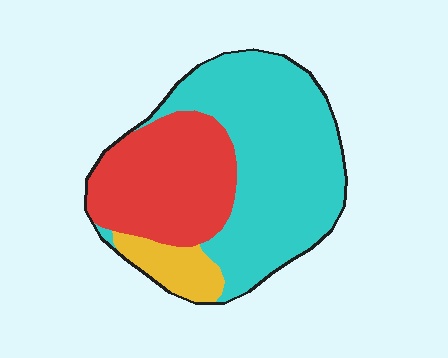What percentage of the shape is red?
Red covers 34% of the shape.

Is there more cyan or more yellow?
Cyan.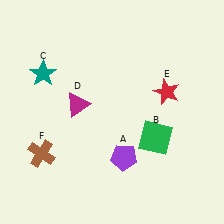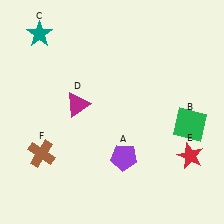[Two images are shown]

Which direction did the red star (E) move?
The red star (E) moved down.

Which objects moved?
The objects that moved are: the green square (B), the teal star (C), the red star (E).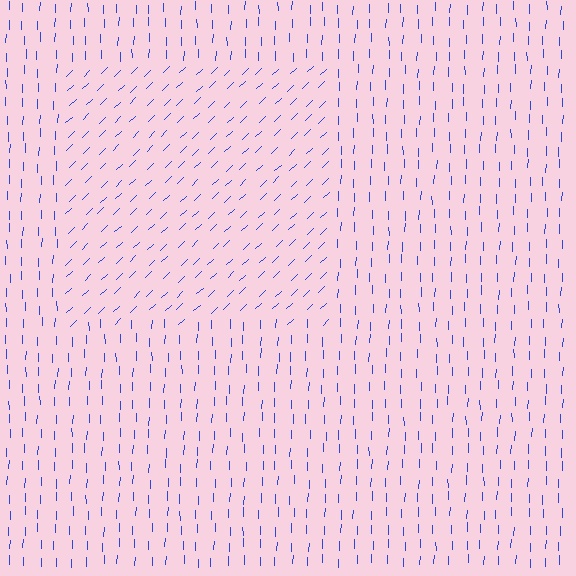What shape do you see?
I see a rectangle.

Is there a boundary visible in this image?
Yes, there is a texture boundary formed by a change in line orientation.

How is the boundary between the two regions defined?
The boundary is defined purely by a change in line orientation (approximately 45 degrees difference). All lines are the same color and thickness.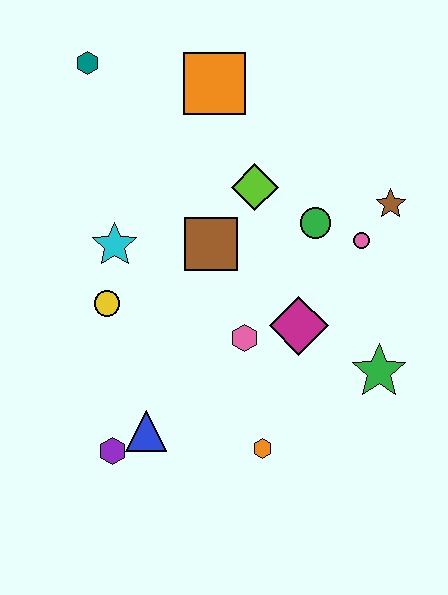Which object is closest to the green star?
The magenta diamond is closest to the green star.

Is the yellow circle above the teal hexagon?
No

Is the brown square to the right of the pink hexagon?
No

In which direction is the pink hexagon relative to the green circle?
The pink hexagon is below the green circle.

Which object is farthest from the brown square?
The purple hexagon is farthest from the brown square.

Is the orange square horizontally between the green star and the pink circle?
No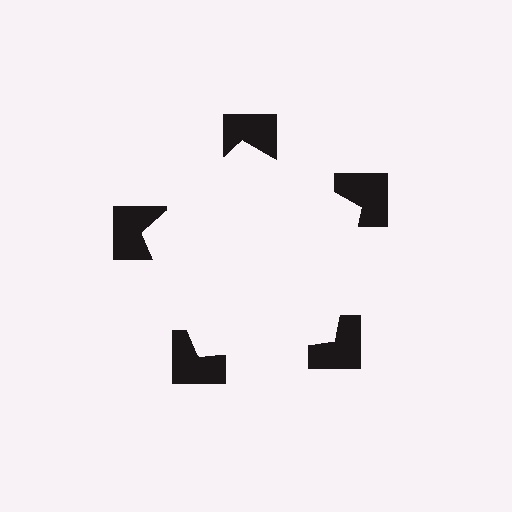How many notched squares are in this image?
There are 5 — one at each vertex of the illusory pentagon.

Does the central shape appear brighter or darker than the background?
It typically appears slightly brighter than the background, even though no actual brightness change is drawn.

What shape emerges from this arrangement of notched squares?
An illusory pentagon — its edges are inferred from the aligned wedge cuts in the notched squares, not physically drawn.